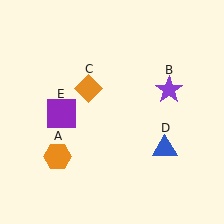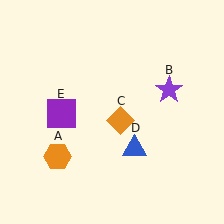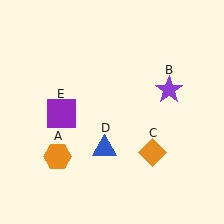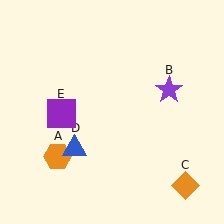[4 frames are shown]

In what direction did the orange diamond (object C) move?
The orange diamond (object C) moved down and to the right.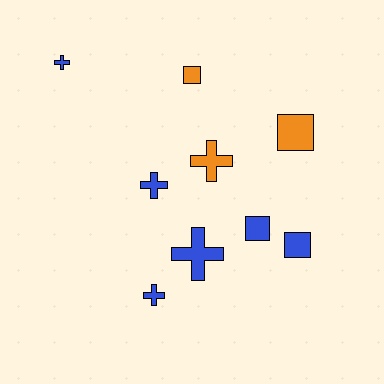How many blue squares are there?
There are 2 blue squares.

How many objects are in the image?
There are 9 objects.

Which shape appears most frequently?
Cross, with 5 objects.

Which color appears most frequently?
Blue, with 6 objects.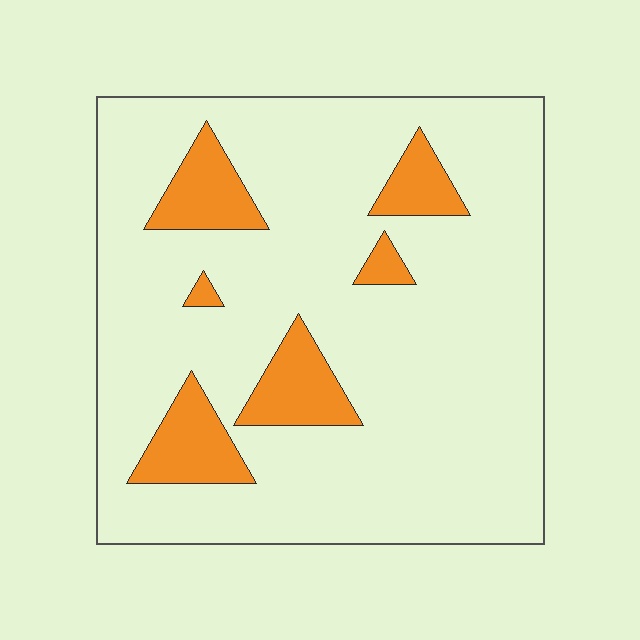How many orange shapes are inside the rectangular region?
6.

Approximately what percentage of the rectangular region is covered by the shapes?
Approximately 15%.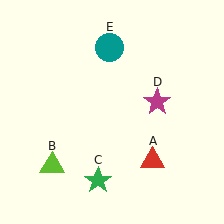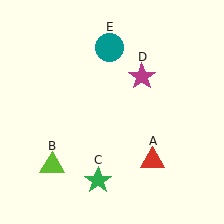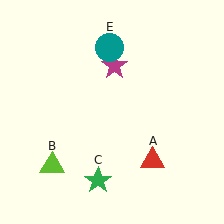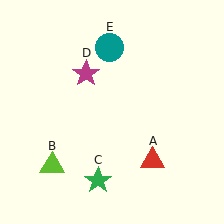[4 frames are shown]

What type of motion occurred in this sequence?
The magenta star (object D) rotated counterclockwise around the center of the scene.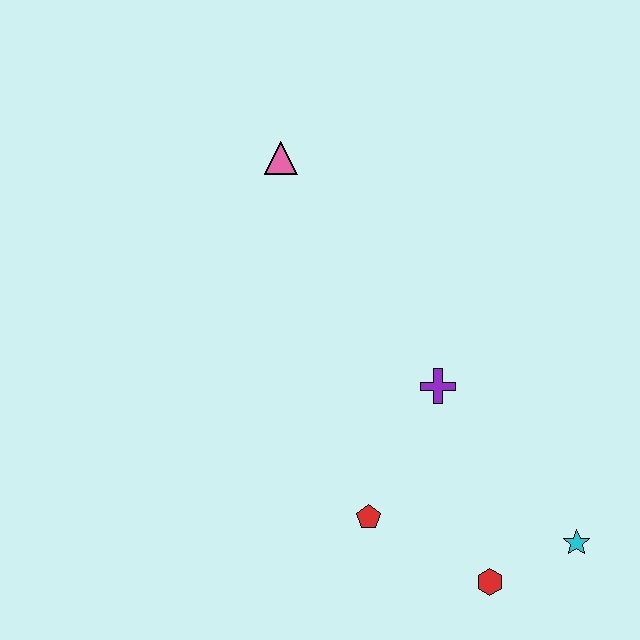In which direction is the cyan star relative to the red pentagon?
The cyan star is to the right of the red pentagon.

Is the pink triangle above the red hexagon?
Yes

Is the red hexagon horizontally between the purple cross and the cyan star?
Yes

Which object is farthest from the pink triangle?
The cyan star is farthest from the pink triangle.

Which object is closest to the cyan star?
The red hexagon is closest to the cyan star.